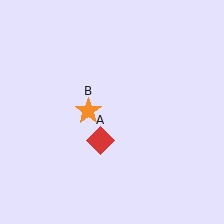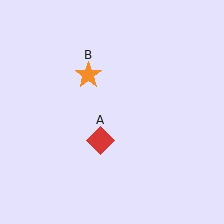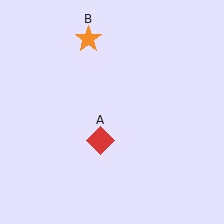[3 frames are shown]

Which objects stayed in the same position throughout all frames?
Red diamond (object A) remained stationary.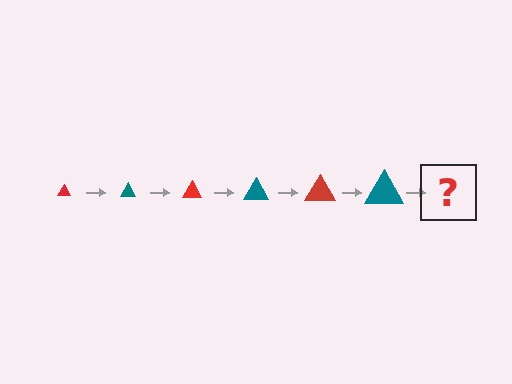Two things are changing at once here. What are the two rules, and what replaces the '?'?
The two rules are that the triangle grows larger each step and the color cycles through red and teal. The '?' should be a red triangle, larger than the previous one.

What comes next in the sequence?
The next element should be a red triangle, larger than the previous one.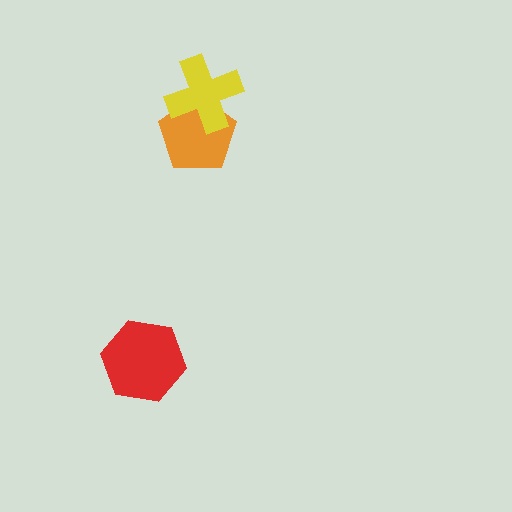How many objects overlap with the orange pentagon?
1 object overlaps with the orange pentagon.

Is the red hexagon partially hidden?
No, no other shape covers it.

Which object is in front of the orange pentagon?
The yellow cross is in front of the orange pentagon.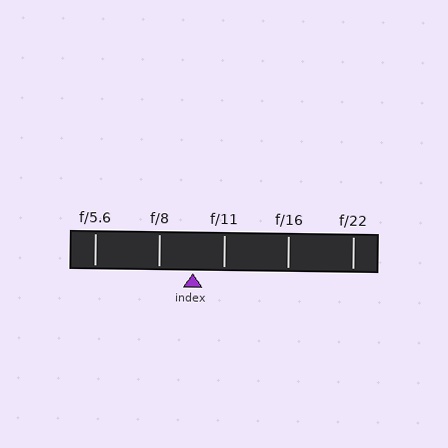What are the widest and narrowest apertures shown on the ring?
The widest aperture shown is f/5.6 and the narrowest is f/22.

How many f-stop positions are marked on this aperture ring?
There are 5 f-stop positions marked.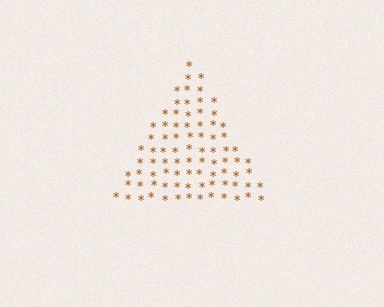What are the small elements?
The small elements are asterisks.